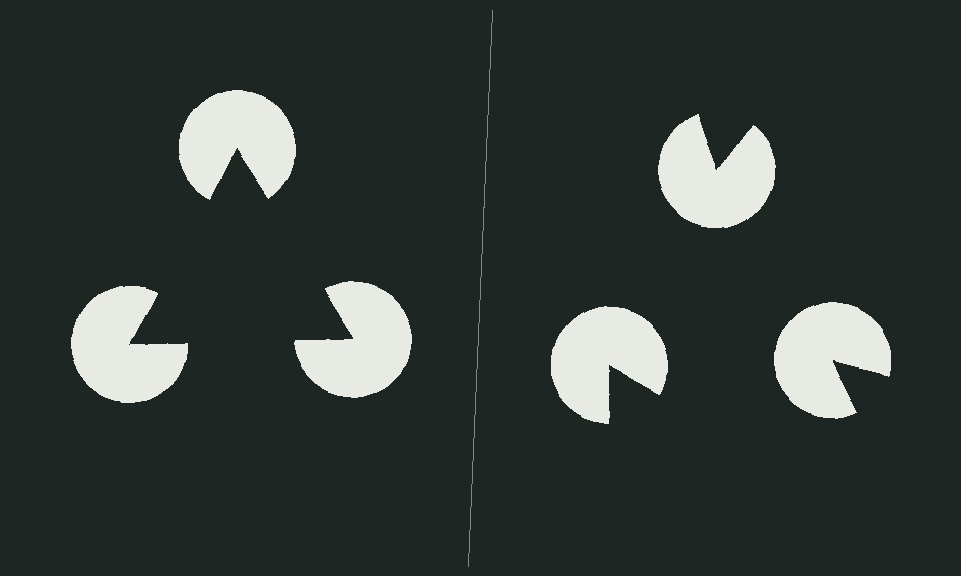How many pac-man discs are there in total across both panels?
6 — 3 on each side.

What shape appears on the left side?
An illusory triangle.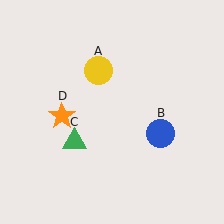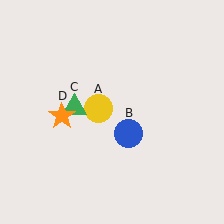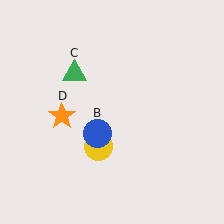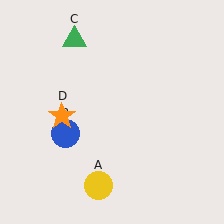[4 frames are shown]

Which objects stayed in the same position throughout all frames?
Orange star (object D) remained stationary.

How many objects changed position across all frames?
3 objects changed position: yellow circle (object A), blue circle (object B), green triangle (object C).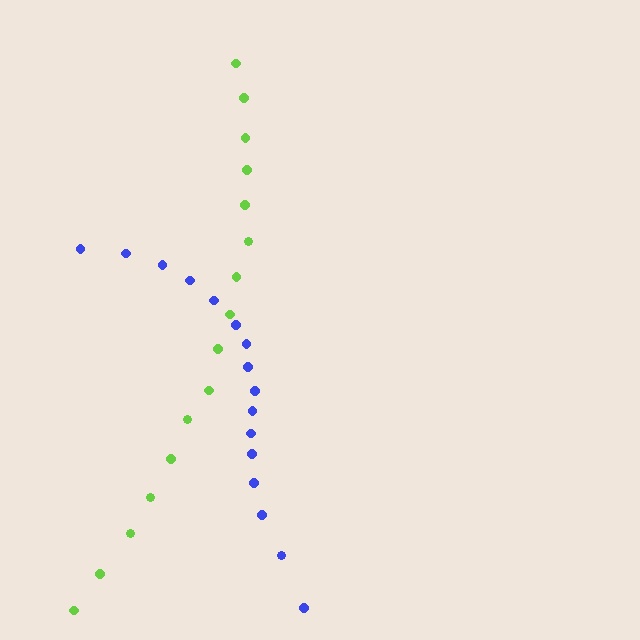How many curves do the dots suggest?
There are 2 distinct paths.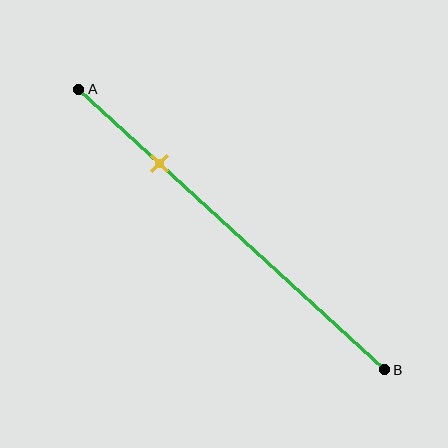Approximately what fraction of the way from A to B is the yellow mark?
The yellow mark is approximately 25% of the way from A to B.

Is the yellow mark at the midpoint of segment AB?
No, the mark is at about 25% from A, not at the 50% midpoint.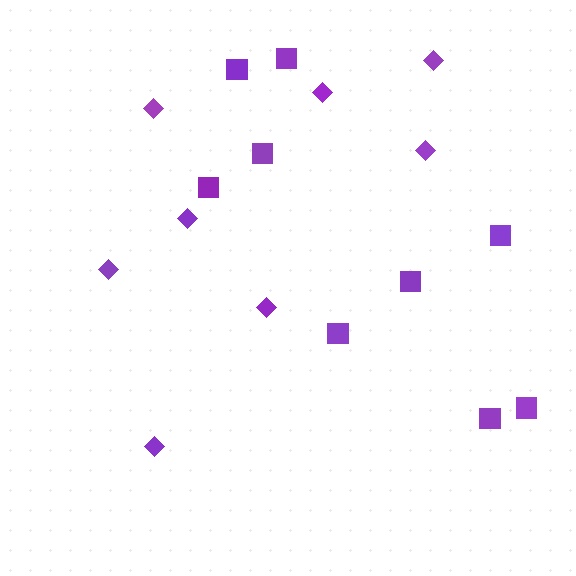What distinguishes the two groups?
There are 2 groups: one group of diamonds (8) and one group of squares (9).